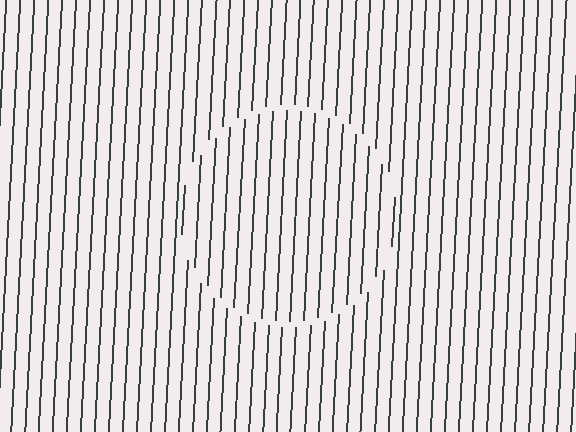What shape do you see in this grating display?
An illusory circle. The interior of the shape contains the same grating, shifted by half a period — the contour is defined by the phase discontinuity where line-ends from the inner and outer gratings abut.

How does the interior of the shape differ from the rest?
The interior of the shape contains the same grating, shifted by half a period — the contour is defined by the phase discontinuity where line-ends from the inner and outer gratings abut.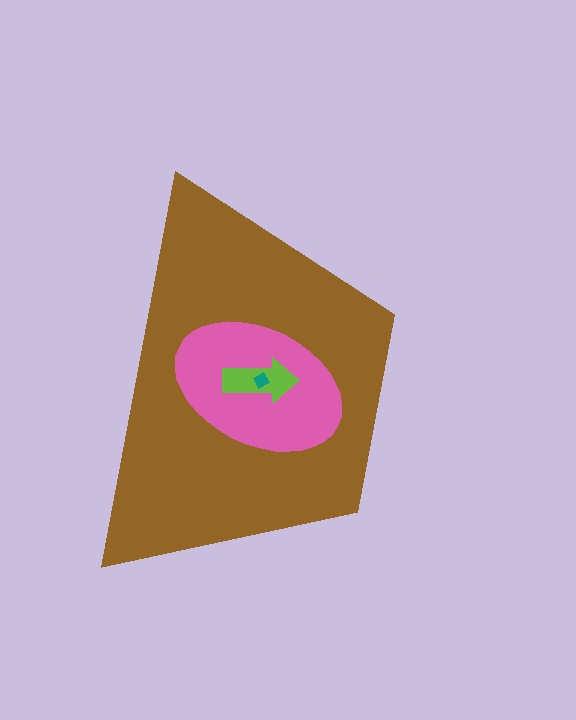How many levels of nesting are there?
4.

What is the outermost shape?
The brown trapezoid.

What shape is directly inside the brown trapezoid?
The pink ellipse.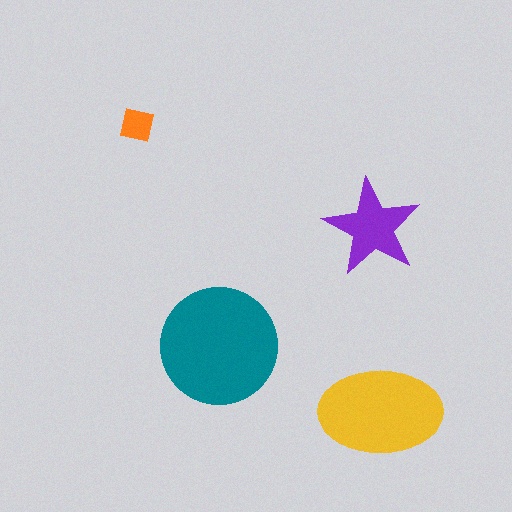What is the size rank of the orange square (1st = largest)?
4th.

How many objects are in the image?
There are 4 objects in the image.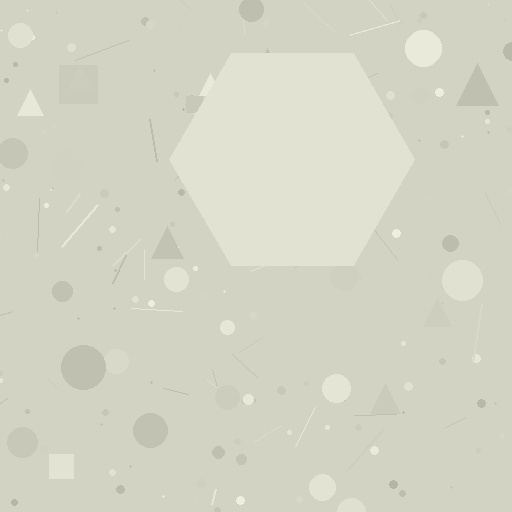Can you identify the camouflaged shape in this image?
The camouflaged shape is a hexagon.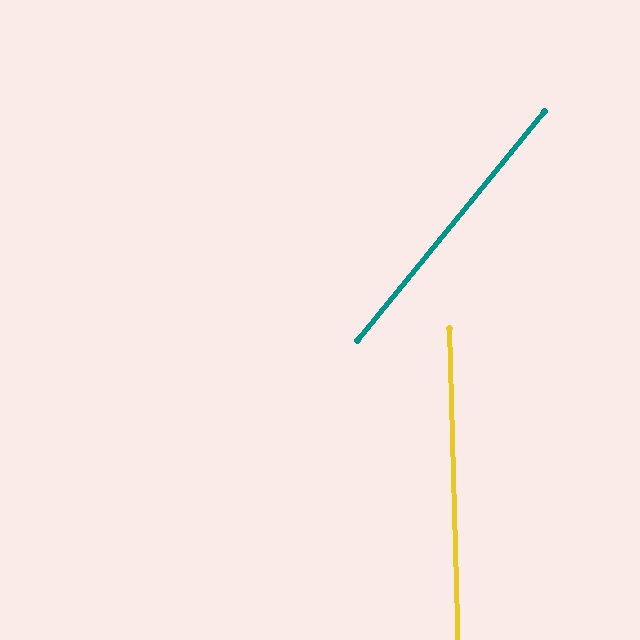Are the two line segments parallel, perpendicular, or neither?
Neither parallel nor perpendicular — they differ by about 41°.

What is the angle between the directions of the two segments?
Approximately 41 degrees.